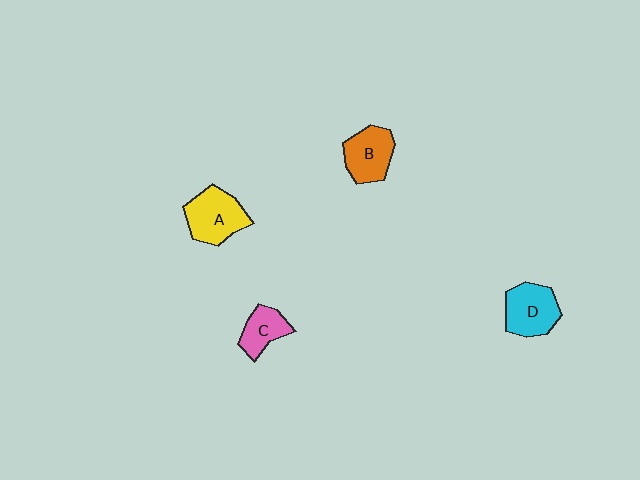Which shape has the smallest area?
Shape C (pink).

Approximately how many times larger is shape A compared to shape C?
Approximately 1.6 times.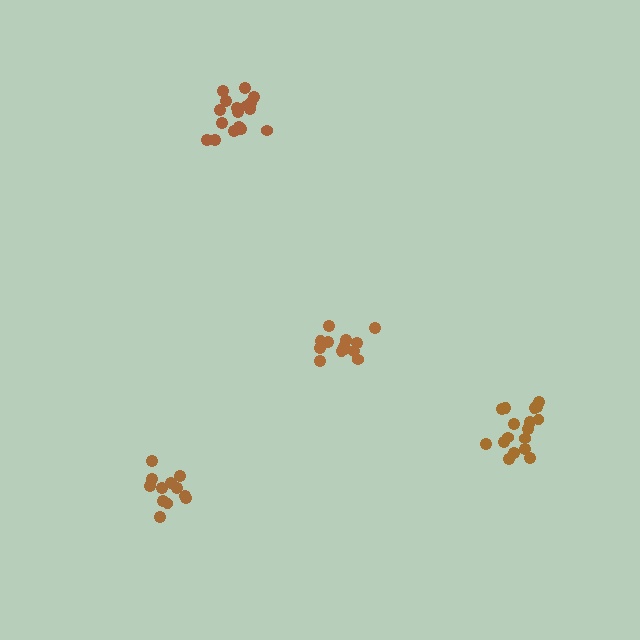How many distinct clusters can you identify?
There are 4 distinct clusters.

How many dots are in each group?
Group 1: 12 dots, Group 2: 13 dots, Group 3: 17 dots, Group 4: 17 dots (59 total).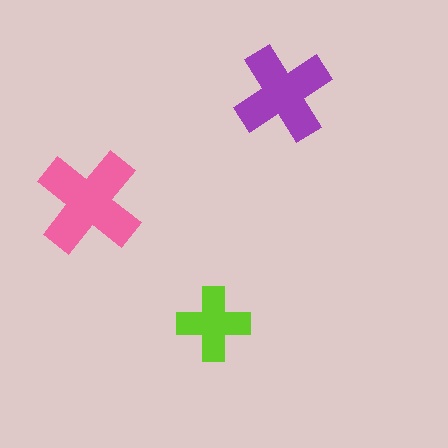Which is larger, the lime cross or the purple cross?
The purple one.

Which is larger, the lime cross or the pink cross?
The pink one.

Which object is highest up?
The purple cross is topmost.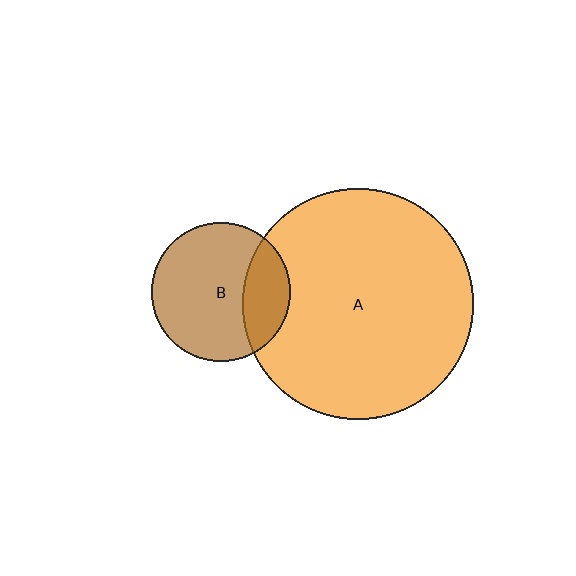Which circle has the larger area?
Circle A (orange).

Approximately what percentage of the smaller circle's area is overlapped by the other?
Approximately 25%.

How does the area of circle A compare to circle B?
Approximately 2.8 times.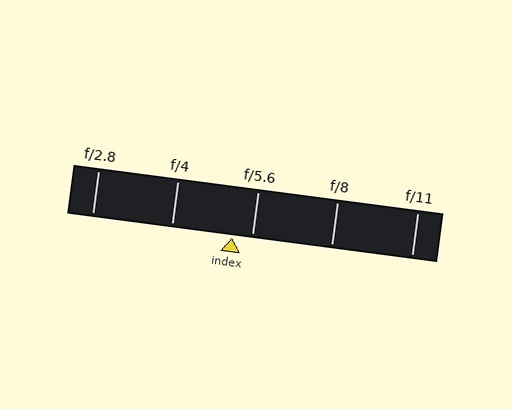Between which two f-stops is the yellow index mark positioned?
The index mark is between f/4 and f/5.6.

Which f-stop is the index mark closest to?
The index mark is closest to f/5.6.